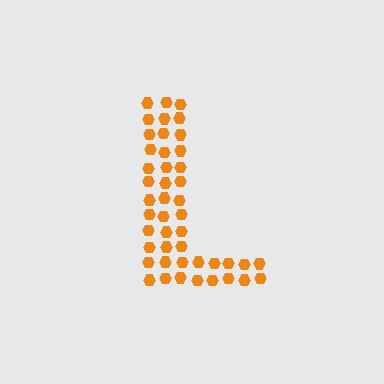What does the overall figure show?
The overall figure shows the letter L.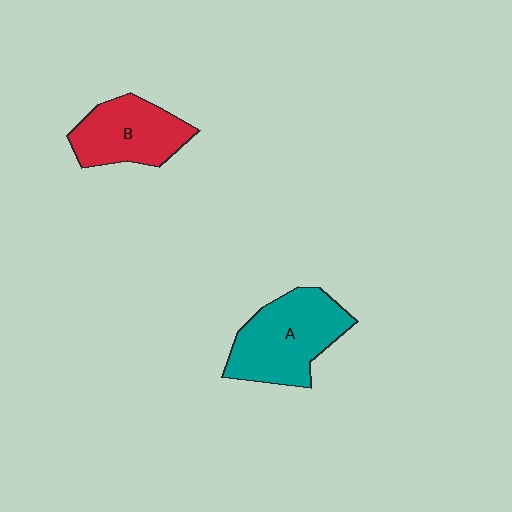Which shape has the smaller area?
Shape B (red).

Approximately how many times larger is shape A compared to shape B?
Approximately 1.3 times.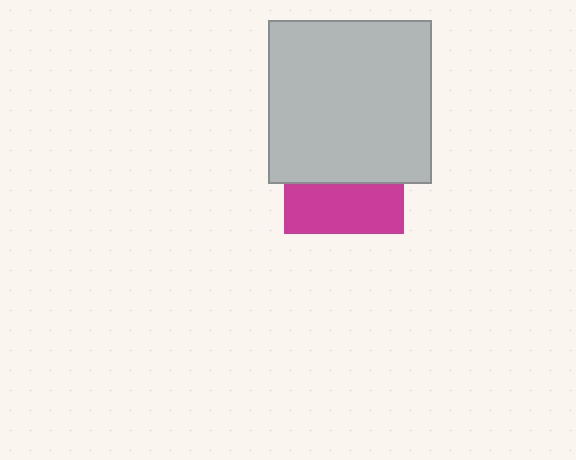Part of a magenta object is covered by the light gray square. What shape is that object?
It is a square.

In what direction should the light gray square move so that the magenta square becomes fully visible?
The light gray square should move up. That is the shortest direction to clear the overlap and leave the magenta square fully visible.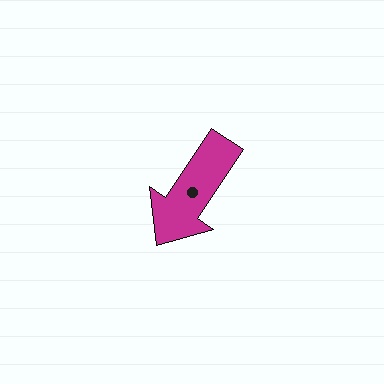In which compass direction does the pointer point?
Southwest.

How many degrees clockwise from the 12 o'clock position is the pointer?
Approximately 214 degrees.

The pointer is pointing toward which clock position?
Roughly 7 o'clock.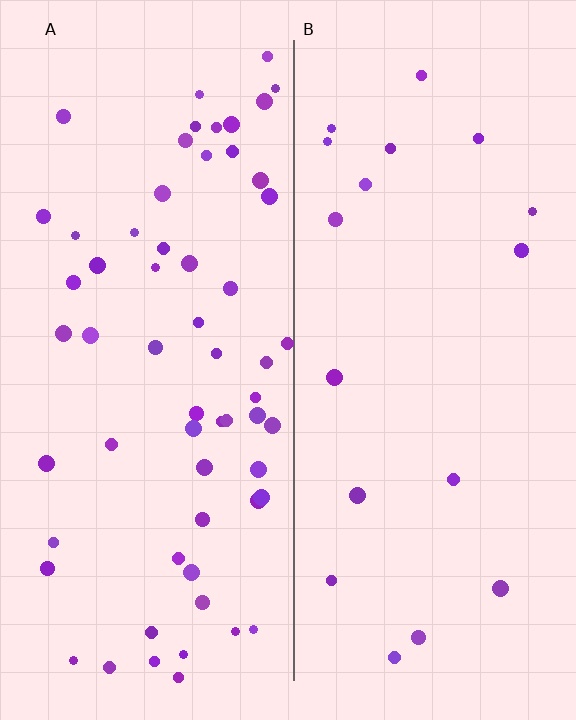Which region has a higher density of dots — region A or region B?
A (the left).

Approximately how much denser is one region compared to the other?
Approximately 3.5× — region A over region B.